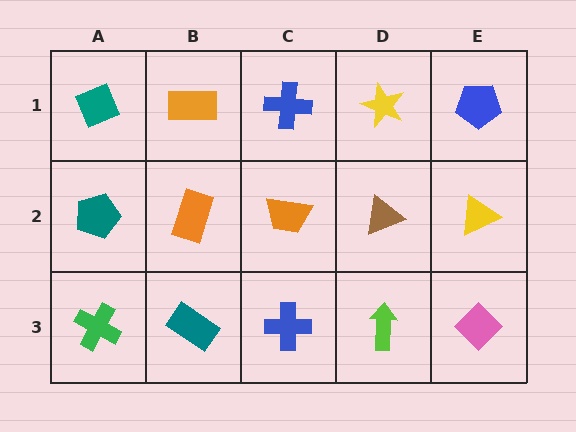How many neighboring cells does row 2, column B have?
4.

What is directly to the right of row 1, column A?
An orange rectangle.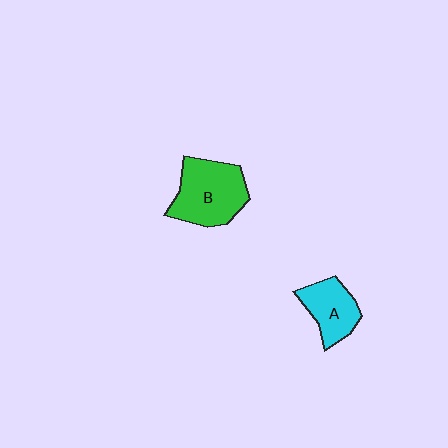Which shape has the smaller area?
Shape A (cyan).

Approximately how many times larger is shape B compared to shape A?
Approximately 1.5 times.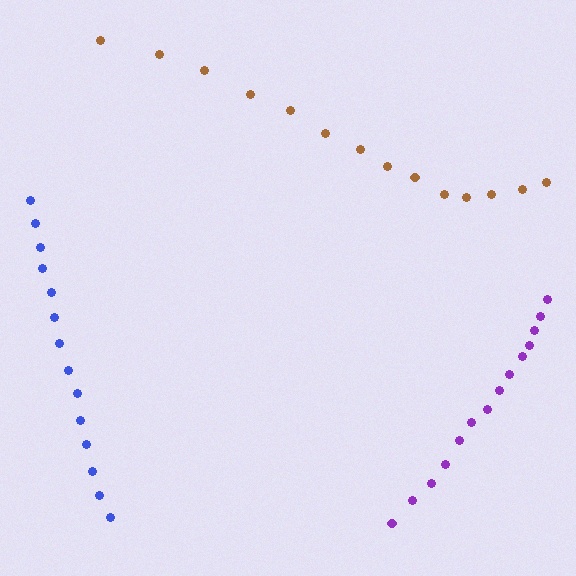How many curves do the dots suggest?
There are 3 distinct paths.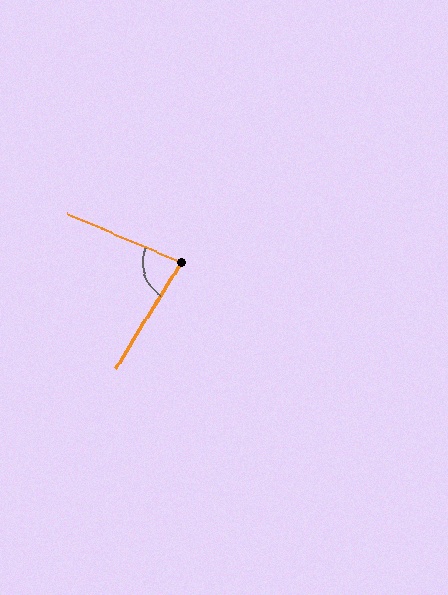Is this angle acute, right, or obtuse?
It is acute.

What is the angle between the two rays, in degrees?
Approximately 81 degrees.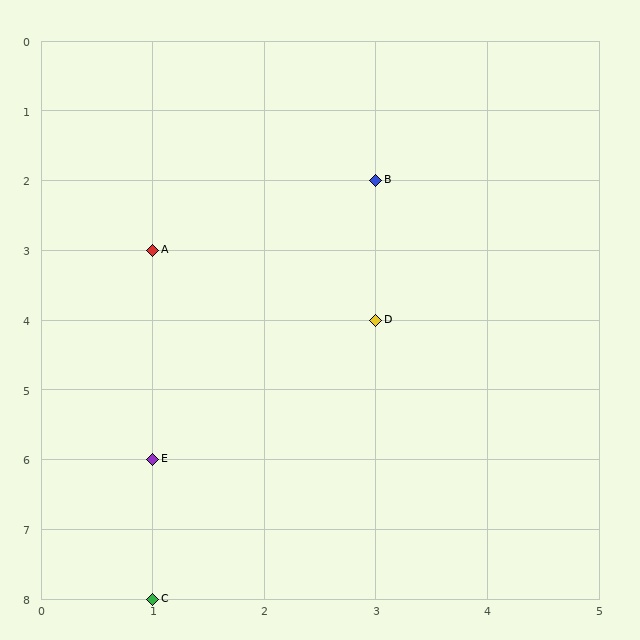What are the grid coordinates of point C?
Point C is at grid coordinates (1, 8).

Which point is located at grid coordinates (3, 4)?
Point D is at (3, 4).